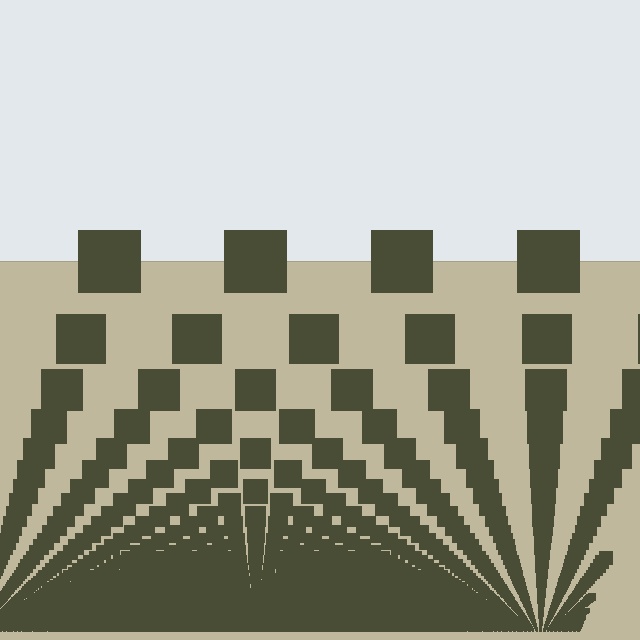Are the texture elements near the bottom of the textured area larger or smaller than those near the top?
Smaller. The gradient is inverted — elements near the bottom are smaller and denser.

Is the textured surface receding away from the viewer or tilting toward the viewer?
The surface appears to tilt toward the viewer. Texture elements get larger and sparser toward the top.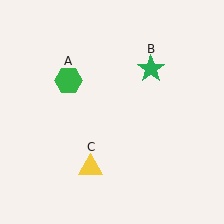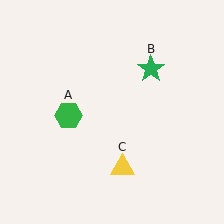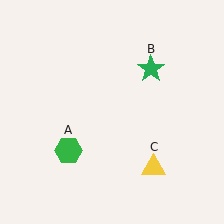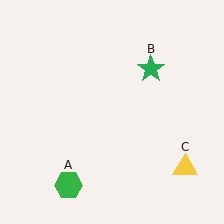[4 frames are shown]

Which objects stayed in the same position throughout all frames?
Green star (object B) remained stationary.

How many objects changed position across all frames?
2 objects changed position: green hexagon (object A), yellow triangle (object C).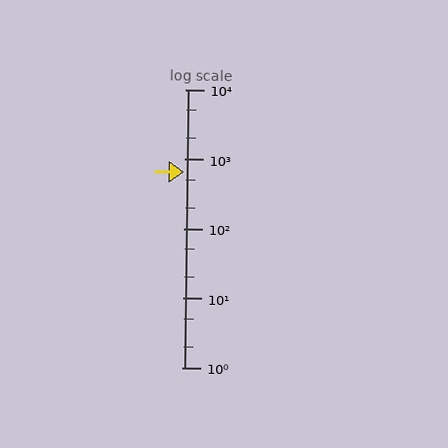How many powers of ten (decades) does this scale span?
The scale spans 4 decades, from 1 to 10000.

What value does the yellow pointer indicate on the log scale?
The pointer indicates approximately 660.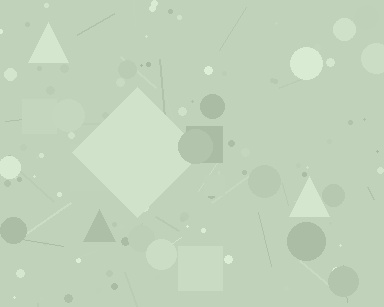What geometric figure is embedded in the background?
A diamond is embedded in the background.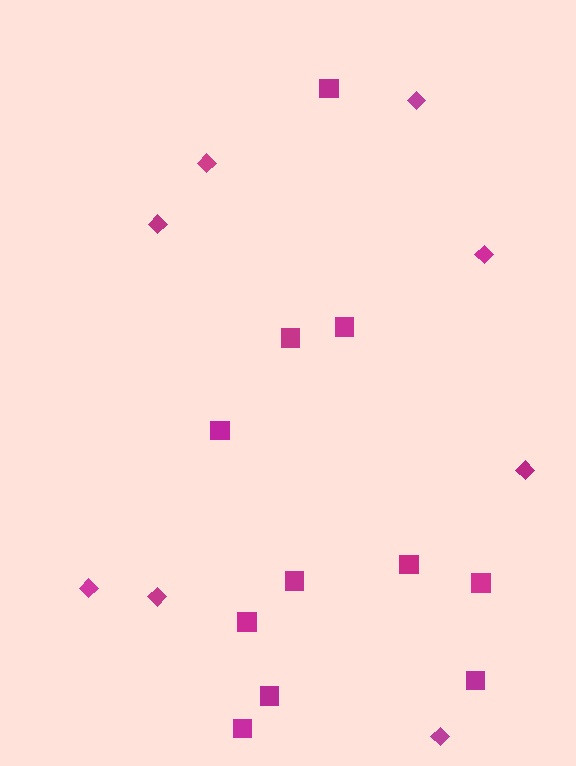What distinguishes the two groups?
There are 2 groups: one group of diamonds (8) and one group of squares (11).